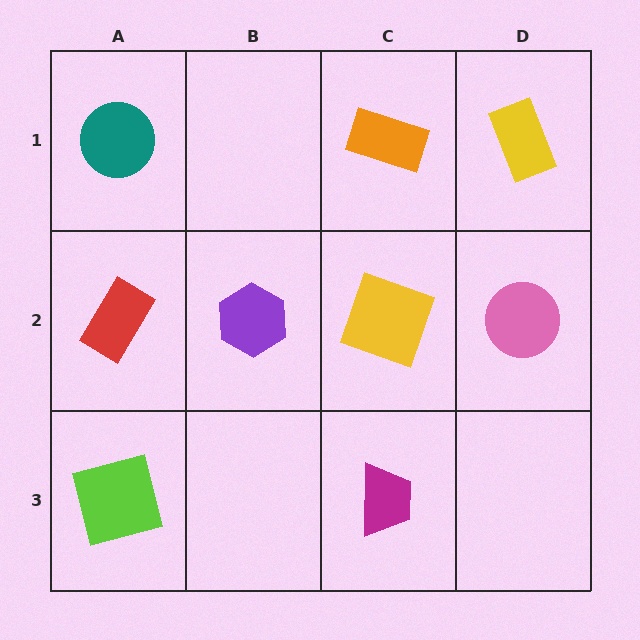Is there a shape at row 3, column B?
No, that cell is empty.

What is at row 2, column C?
A yellow square.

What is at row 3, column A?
A lime square.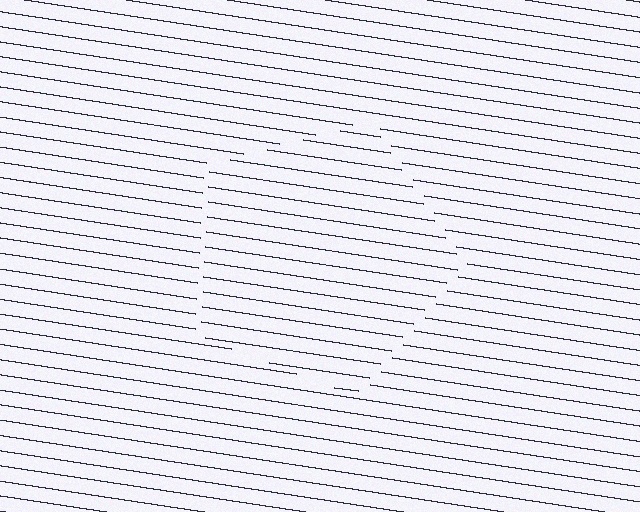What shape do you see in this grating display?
An illusory pentagon. The interior of the shape contains the same grating, shifted by half a period — the contour is defined by the phase discontinuity where line-ends from the inner and outer gratings abut.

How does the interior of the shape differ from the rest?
The interior of the shape contains the same grating, shifted by half a period — the contour is defined by the phase discontinuity where line-ends from the inner and outer gratings abut.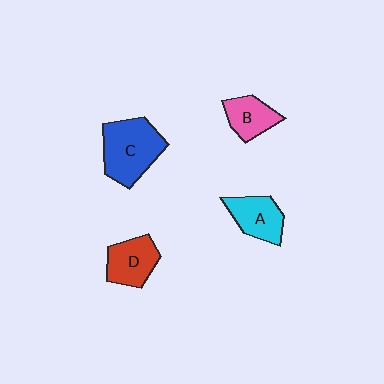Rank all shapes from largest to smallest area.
From largest to smallest: C (blue), D (red), A (cyan), B (pink).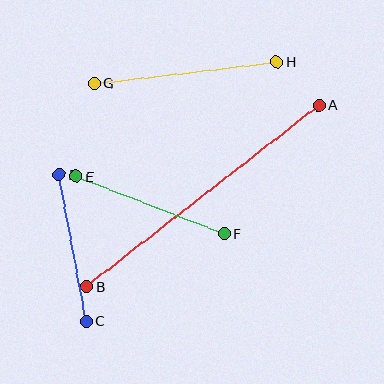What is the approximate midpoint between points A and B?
The midpoint is at approximately (203, 196) pixels.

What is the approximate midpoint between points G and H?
The midpoint is at approximately (186, 73) pixels.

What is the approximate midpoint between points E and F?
The midpoint is at approximately (150, 205) pixels.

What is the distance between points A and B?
The distance is approximately 294 pixels.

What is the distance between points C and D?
The distance is approximately 149 pixels.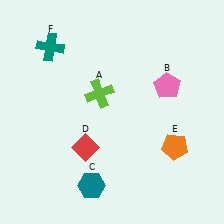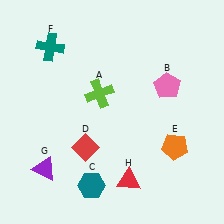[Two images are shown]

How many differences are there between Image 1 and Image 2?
There are 2 differences between the two images.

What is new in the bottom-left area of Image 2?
A purple triangle (G) was added in the bottom-left area of Image 2.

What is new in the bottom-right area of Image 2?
A red triangle (H) was added in the bottom-right area of Image 2.